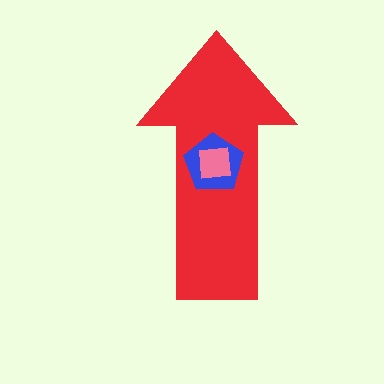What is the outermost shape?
The red arrow.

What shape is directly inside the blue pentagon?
The pink square.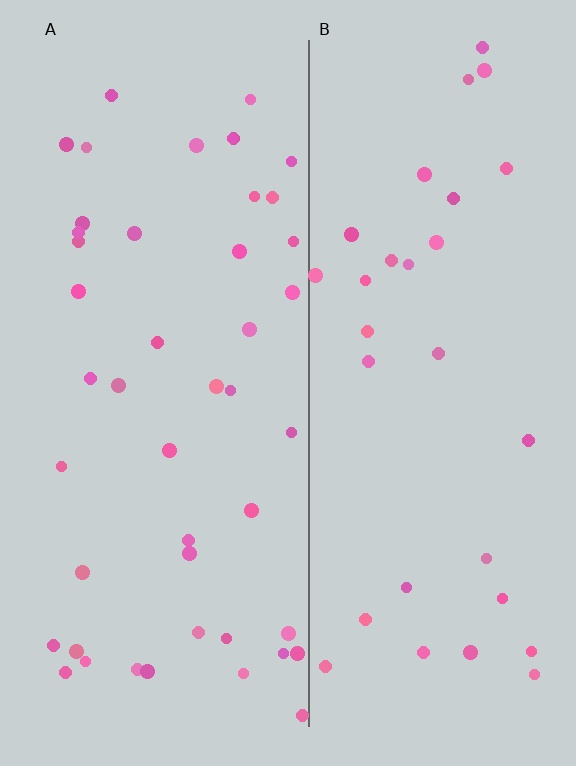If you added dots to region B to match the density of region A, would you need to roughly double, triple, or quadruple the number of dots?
Approximately double.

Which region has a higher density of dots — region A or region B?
A (the left).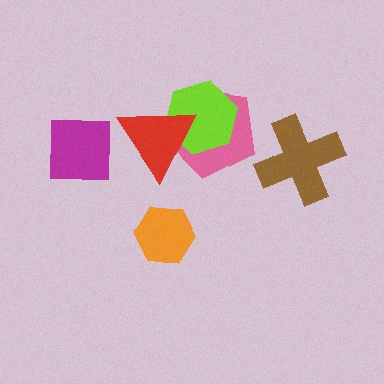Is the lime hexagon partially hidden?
Yes, it is partially covered by another shape.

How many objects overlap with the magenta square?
0 objects overlap with the magenta square.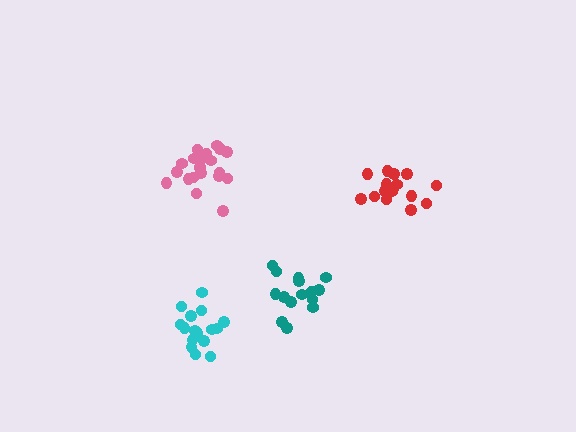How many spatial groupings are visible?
There are 4 spatial groupings.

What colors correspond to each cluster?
The clusters are colored: teal, red, pink, cyan.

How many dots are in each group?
Group 1: 15 dots, Group 2: 16 dots, Group 3: 20 dots, Group 4: 16 dots (67 total).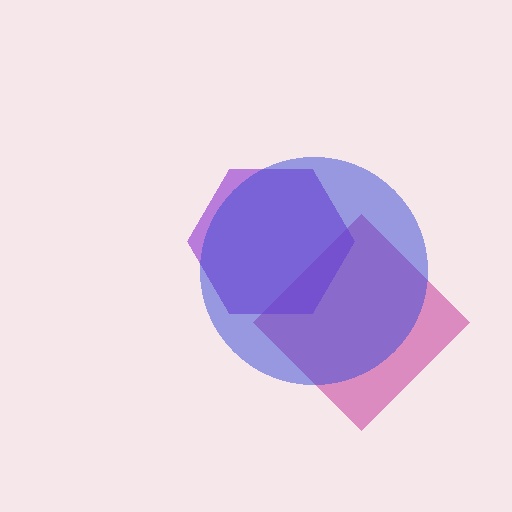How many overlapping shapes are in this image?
There are 3 overlapping shapes in the image.